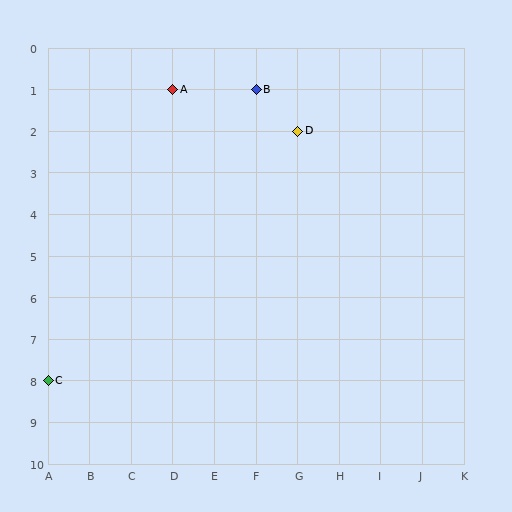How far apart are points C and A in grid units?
Points C and A are 3 columns and 7 rows apart (about 7.6 grid units diagonally).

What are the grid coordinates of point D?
Point D is at grid coordinates (G, 2).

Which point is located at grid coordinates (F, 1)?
Point B is at (F, 1).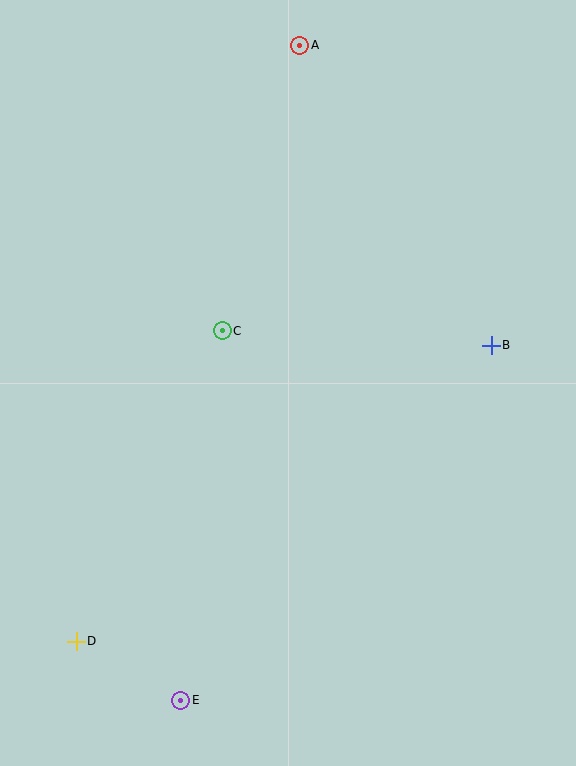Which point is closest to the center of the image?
Point C at (222, 331) is closest to the center.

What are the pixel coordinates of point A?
Point A is at (300, 45).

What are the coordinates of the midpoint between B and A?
The midpoint between B and A is at (395, 195).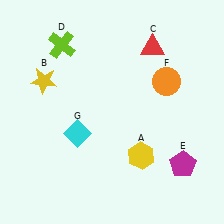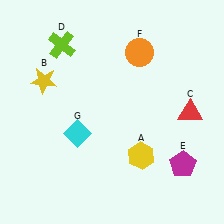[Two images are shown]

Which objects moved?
The objects that moved are: the red triangle (C), the orange circle (F).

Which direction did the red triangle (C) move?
The red triangle (C) moved down.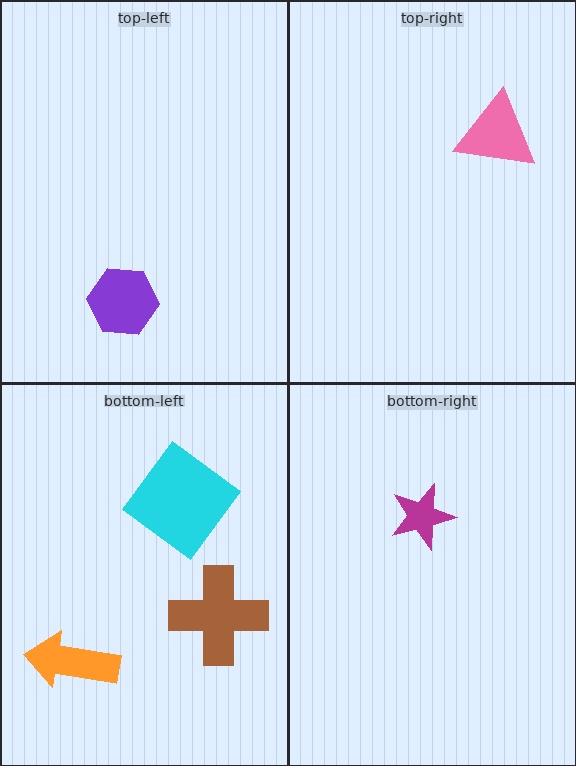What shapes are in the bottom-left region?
The cyan diamond, the orange arrow, the brown cross.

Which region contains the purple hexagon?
The top-left region.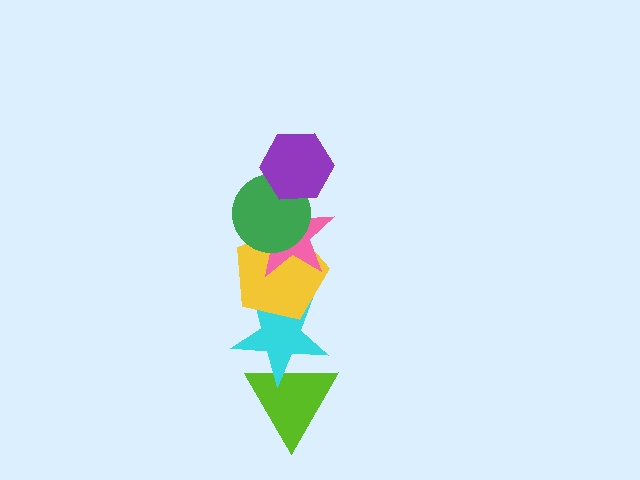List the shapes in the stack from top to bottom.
From top to bottom: the purple hexagon, the green circle, the pink star, the yellow pentagon, the cyan star, the lime triangle.